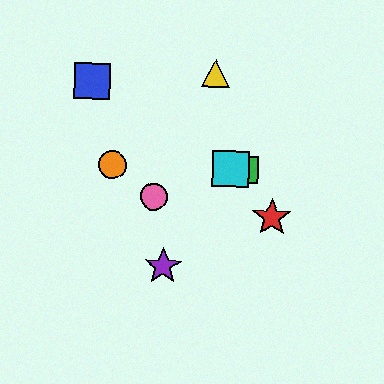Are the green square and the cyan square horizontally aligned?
Yes, both are at y≈170.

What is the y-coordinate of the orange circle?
The orange circle is at y≈165.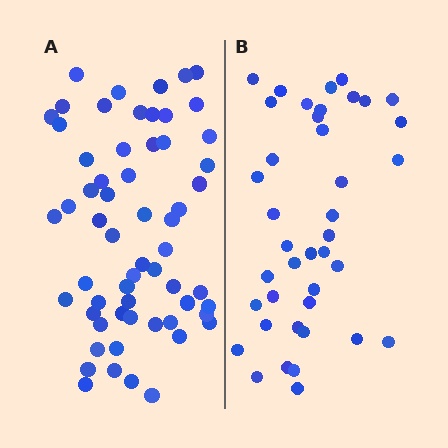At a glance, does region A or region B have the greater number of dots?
Region A (the left region) has more dots.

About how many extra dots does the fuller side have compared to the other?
Region A has approximately 20 more dots than region B.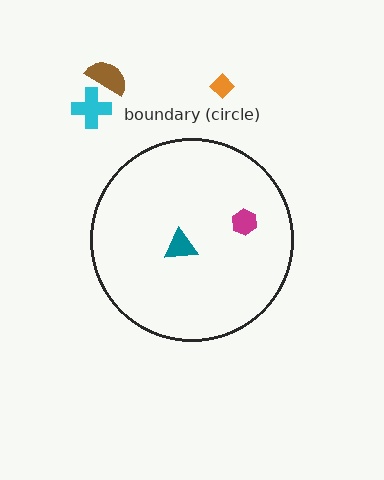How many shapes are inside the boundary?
2 inside, 3 outside.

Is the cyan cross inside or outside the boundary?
Outside.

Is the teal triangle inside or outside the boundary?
Inside.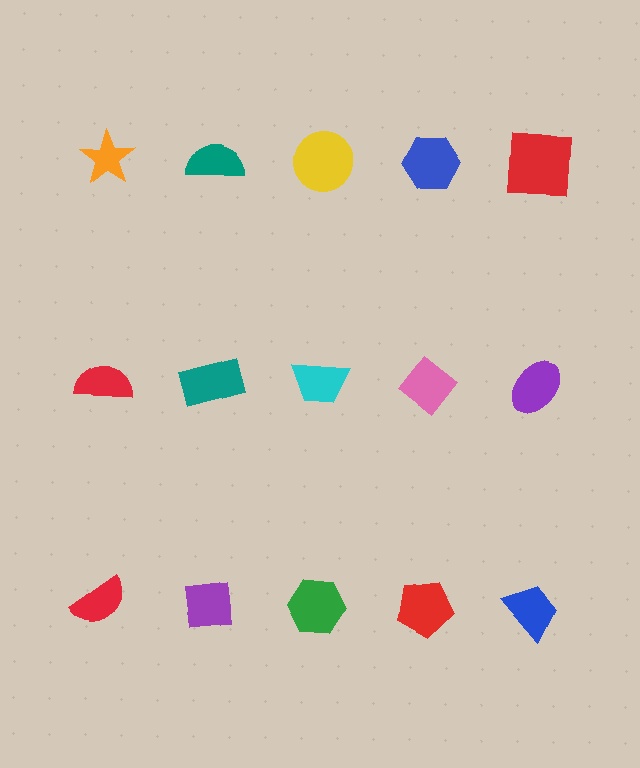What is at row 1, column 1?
An orange star.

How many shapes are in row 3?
5 shapes.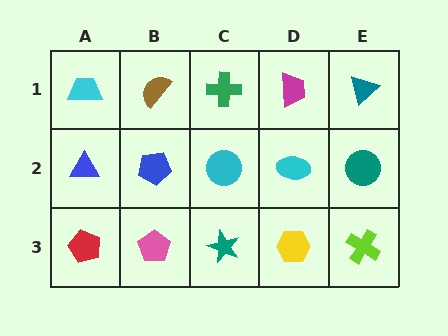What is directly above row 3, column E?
A teal circle.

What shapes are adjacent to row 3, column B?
A blue pentagon (row 2, column B), a red pentagon (row 3, column A), a teal star (row 3, column C).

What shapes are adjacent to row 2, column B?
A brown semicircle (row 1, column B), a pink pentagon (row 3, column B), a blue triangle (row 2, column A), a cyan circle (row 2, column C).